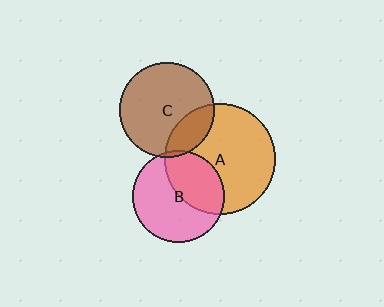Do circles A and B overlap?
Yes.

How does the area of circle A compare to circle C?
Approximately 1.4 times.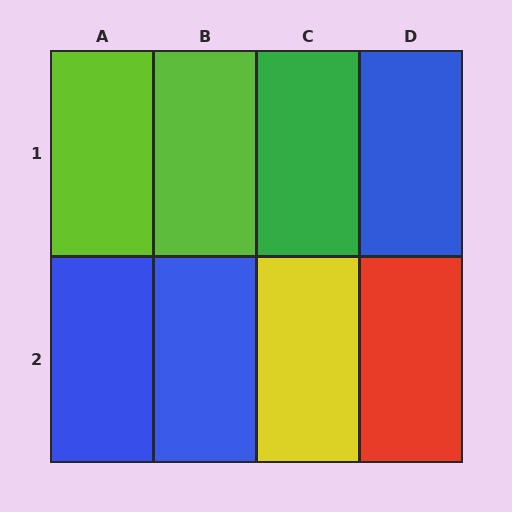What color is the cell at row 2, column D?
Red.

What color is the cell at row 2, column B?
Blue.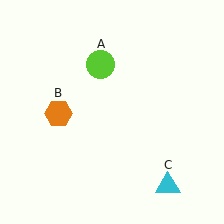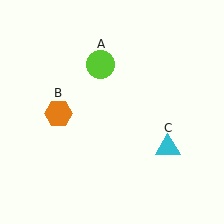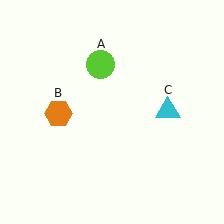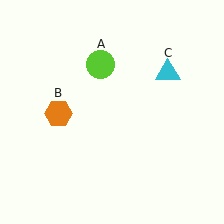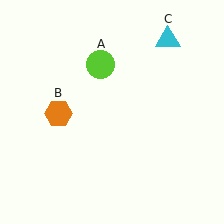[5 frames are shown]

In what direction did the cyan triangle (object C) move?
The cyan triangle (object C) moved up.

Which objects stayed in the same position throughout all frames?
Lime circle (object A) and orange hexagon (object B) remained stationary.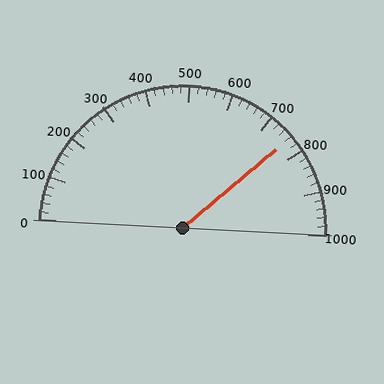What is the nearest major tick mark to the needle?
The nearest major tick mark is 800.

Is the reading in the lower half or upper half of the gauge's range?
The reading is in the upper half of the range (0 to 1000).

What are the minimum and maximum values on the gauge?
The gauge ranges from 0 to 1000.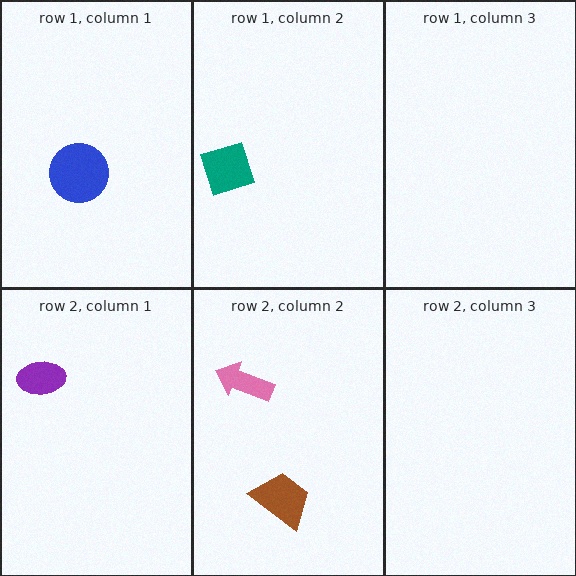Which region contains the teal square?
The row 1, column 2 region.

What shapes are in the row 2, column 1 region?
The purple ellipse.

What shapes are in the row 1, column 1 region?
The blue circle.